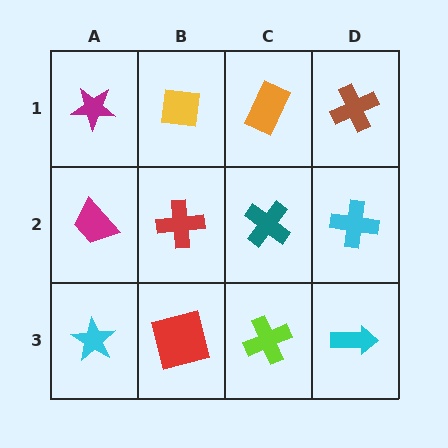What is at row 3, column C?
A lime cross.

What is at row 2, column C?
A teal cross.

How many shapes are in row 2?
4 shapes.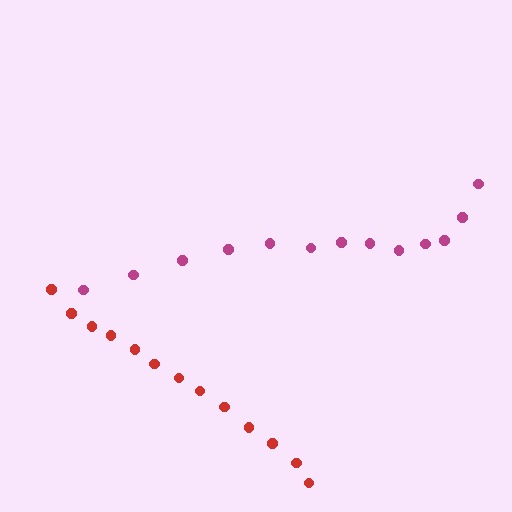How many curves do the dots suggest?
There are 2 distinct paths.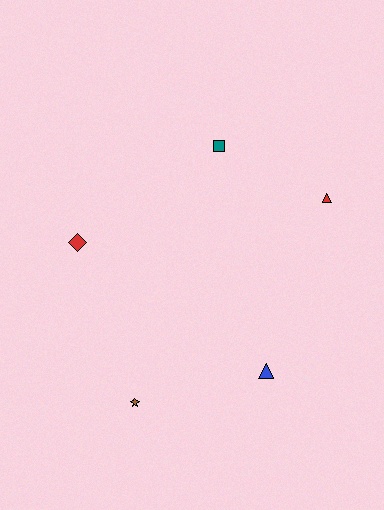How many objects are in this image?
There are 5 objects.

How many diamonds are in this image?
There is 1 diamond.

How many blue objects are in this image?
There is 1 blue object.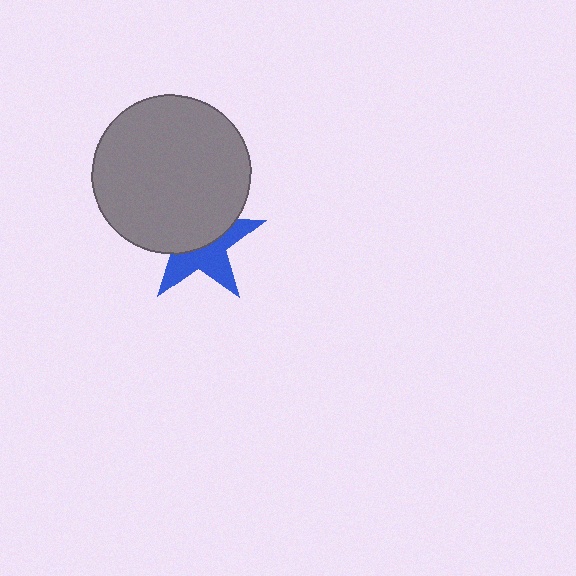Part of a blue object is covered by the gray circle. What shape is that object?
It is a star.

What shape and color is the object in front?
The object in front is a gray circle.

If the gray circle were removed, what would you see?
You would see the complete blue star.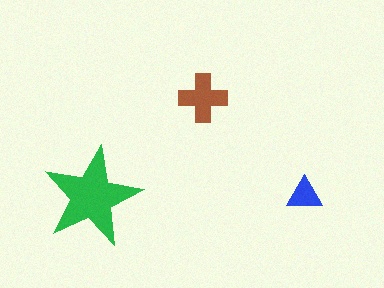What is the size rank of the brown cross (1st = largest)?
2nd.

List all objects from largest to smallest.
The green star, the brown cross, the blue triangle.